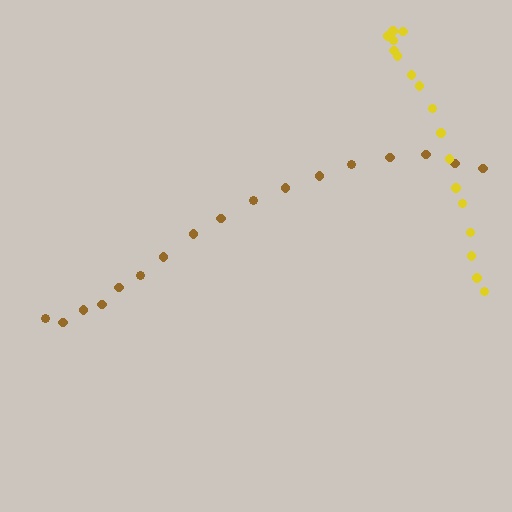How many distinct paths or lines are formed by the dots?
There are 2 distinct paths.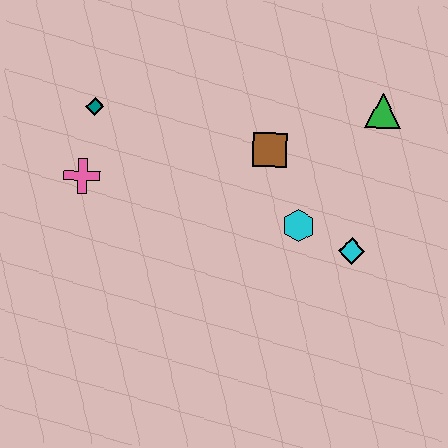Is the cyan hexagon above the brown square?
No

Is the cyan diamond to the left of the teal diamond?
No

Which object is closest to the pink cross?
The teal diamond is closest to the pink cross.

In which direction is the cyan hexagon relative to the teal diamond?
The cyan hexagon is to the right of the teal diamond.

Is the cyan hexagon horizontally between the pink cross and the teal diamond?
No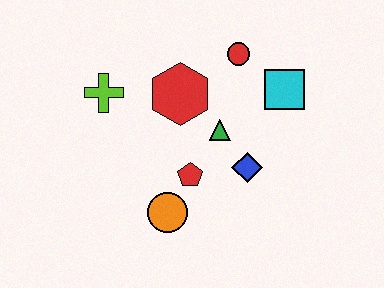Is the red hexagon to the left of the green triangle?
Yes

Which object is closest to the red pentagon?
The orange circle is closest to the red pentagon.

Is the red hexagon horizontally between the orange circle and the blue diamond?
Yes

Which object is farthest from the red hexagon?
The orange circle is farthest from the red hexagon.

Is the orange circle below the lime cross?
Yes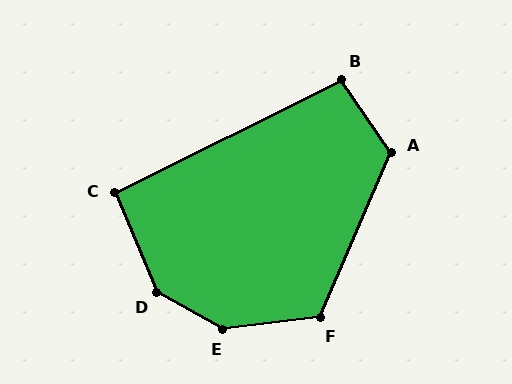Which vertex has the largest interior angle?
E, at approximately 144 degrees.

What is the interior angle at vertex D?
Approximately 142 degrees (obtuse).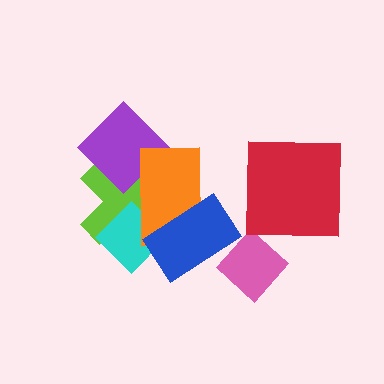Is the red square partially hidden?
No, no other shape covers it.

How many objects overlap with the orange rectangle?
4 objects overlap with the orange rectangle.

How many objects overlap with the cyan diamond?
3 objects overlap with the cyan diamond.